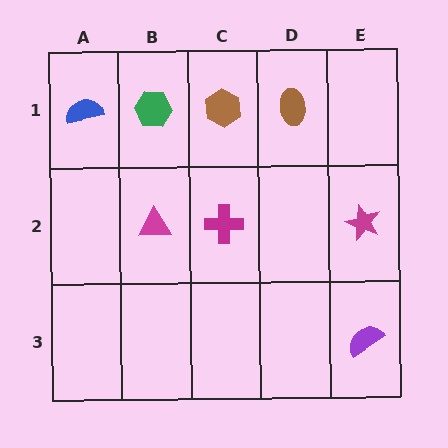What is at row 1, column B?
A green hexagon.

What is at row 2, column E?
A magenta star.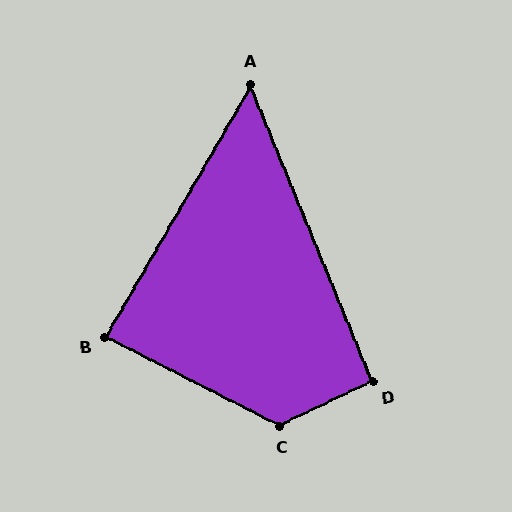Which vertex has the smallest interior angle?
A, at approximately 52 degrees.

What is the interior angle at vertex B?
Approximately 87 degrees (approximately right).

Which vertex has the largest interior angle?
C, at approximately 128 degrees.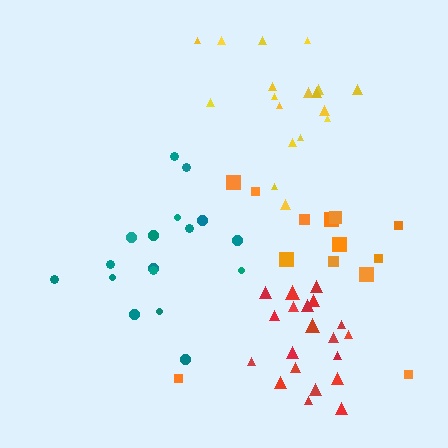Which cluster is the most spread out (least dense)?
Orange.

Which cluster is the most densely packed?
Red.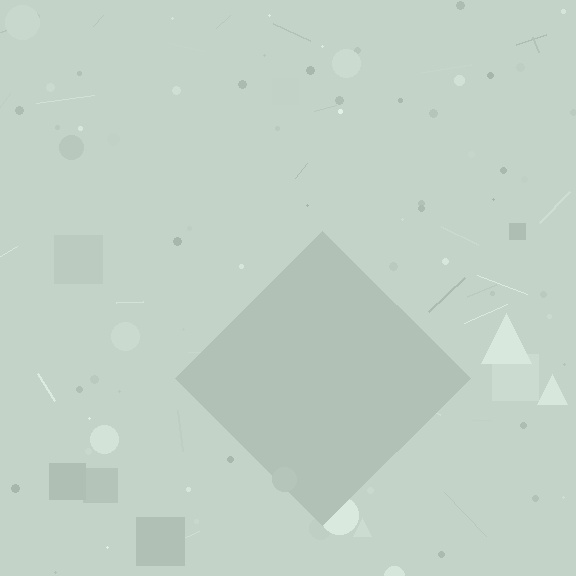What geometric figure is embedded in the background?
A diamond is embedded in the background.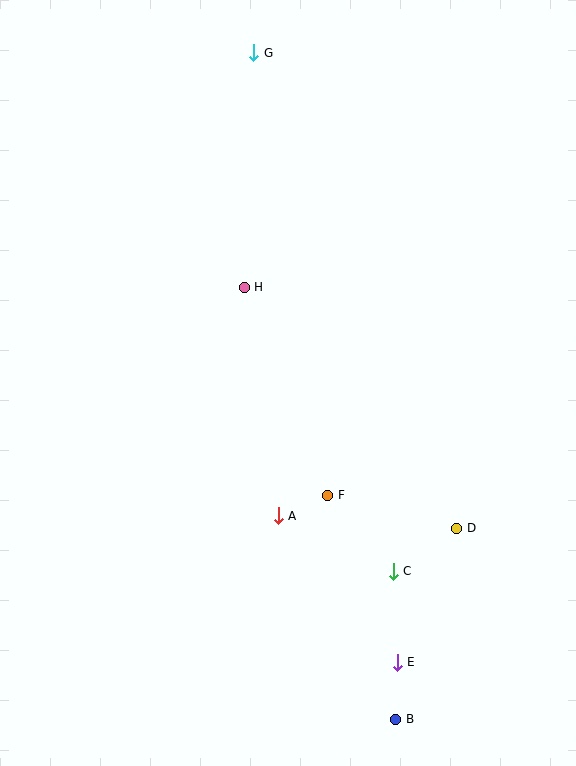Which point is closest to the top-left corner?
Point G is closest to the top-left corner.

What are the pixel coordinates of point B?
Point B is at (396, 719).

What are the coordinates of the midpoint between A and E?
The midpoint between A and E is at (338, 589).